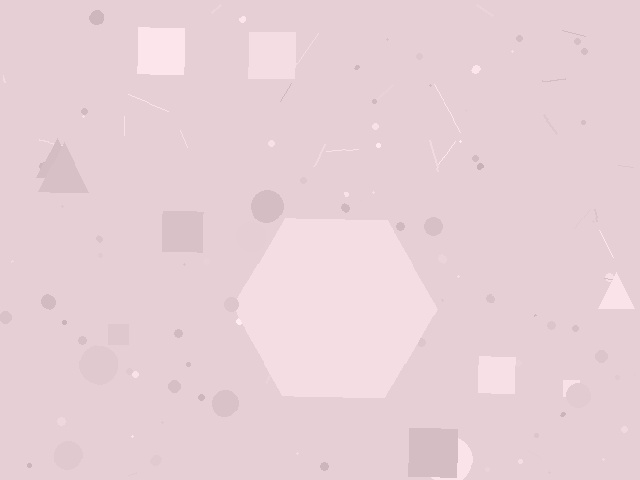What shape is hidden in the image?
A hexagon is hidden in the image.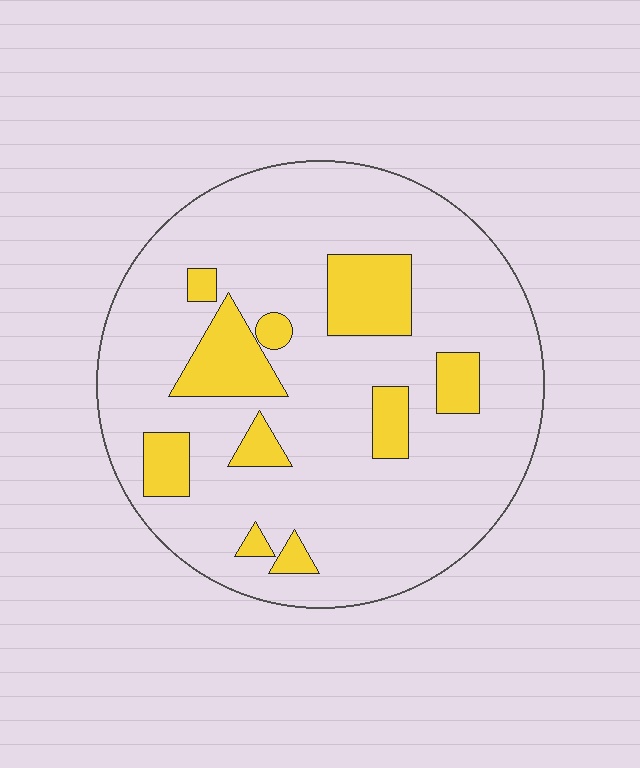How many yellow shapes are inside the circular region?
10.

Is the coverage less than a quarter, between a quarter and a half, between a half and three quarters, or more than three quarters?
Less than a quarter.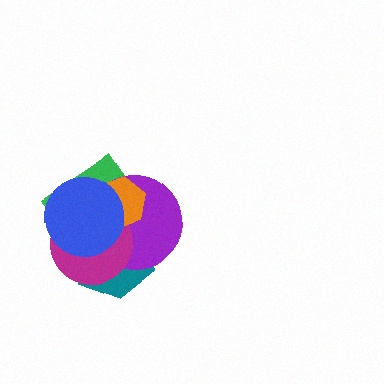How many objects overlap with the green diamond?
5 objects overlap with the green diamond.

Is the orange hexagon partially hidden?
Yes, it is partially covered by another shape.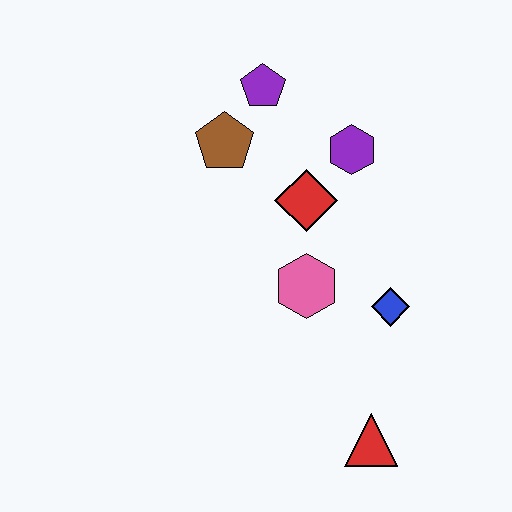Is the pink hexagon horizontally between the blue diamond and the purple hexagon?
No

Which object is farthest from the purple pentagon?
The red triangle is farthest from the purple pentagon.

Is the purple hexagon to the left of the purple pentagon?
No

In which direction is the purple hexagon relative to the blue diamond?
The purple hexagon is above the blue diamond.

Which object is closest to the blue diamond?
The pink hexagon is closest to the blue diamond.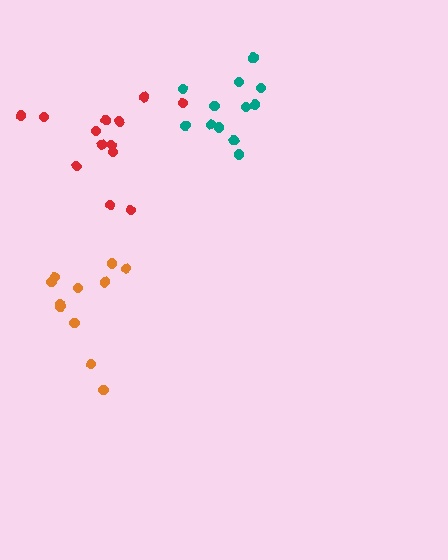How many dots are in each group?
Group 1: 13 dots, Group 2: 13 dots, Group 3: 11 dots (37 total).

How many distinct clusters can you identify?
There are 3 distinct clusters.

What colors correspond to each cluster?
The clusters are colored: red, teal, orange.